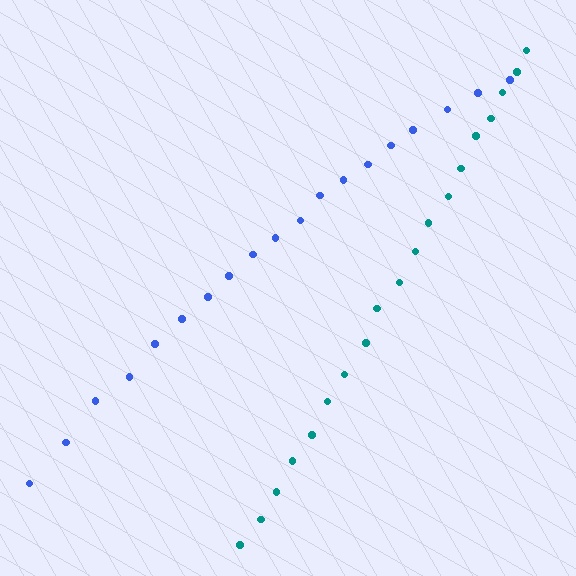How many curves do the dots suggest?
There are 2 distinct paths.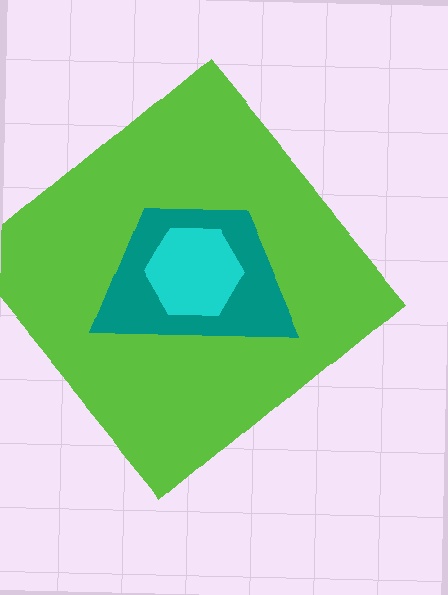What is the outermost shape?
The lime diamond.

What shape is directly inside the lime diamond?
The teal trapezoid.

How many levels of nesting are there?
3.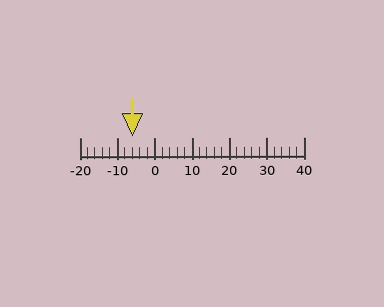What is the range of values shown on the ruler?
The ruler shows values from -20 to 40.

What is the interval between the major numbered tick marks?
The major tick marks are spaced 10 units apart.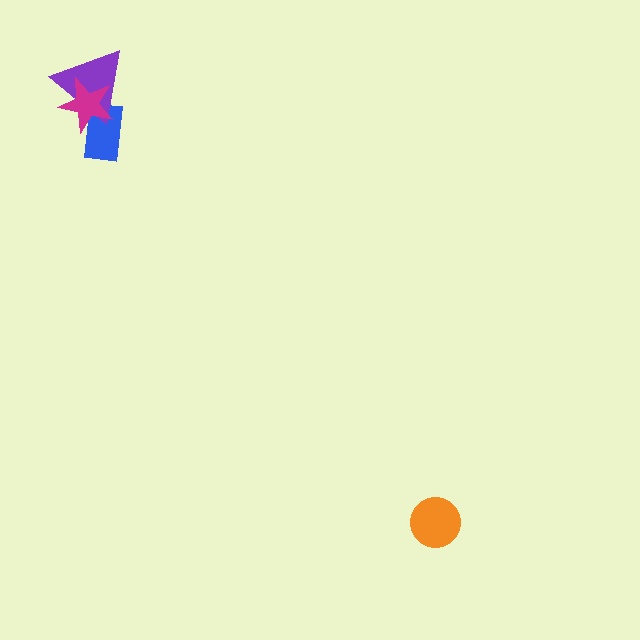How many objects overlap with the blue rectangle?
2 objects overlap with the blue rectangle.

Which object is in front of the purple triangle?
The magenta star is in front of the purple triangle.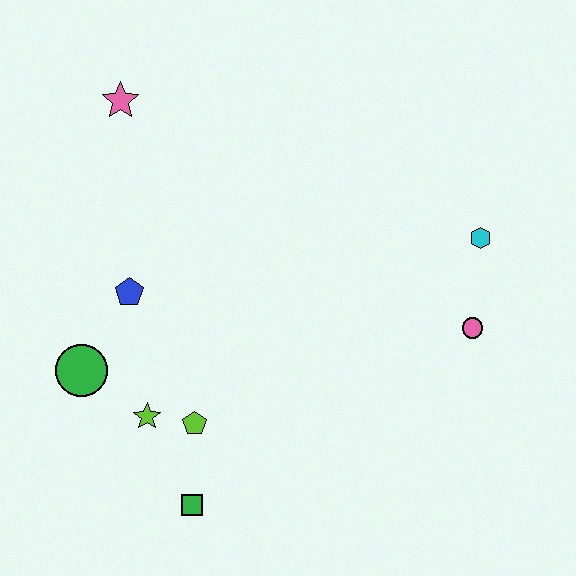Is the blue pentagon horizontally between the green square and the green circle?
Yes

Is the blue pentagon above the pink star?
No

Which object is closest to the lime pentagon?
The lime star is closest to the lime pentagon.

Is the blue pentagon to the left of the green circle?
No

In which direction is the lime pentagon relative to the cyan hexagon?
The lime pentagon is to the left of the cyan hexagon.